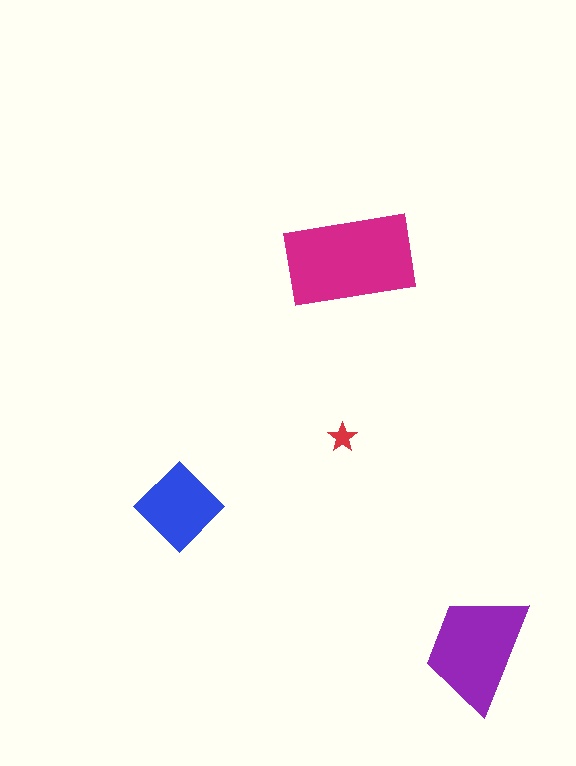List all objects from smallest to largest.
The red star, the blue diamond, the purple trapezoid, the magenta rectangle.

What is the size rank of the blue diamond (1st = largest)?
3rd.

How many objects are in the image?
There are 4 objects in the image.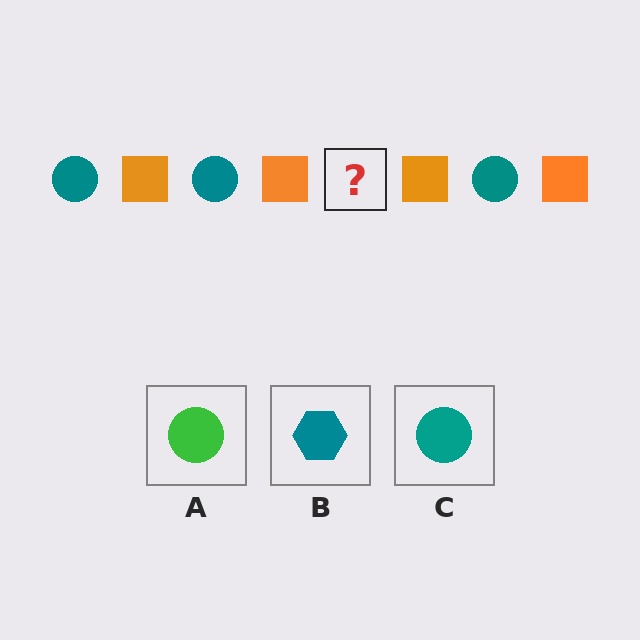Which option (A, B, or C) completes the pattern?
C.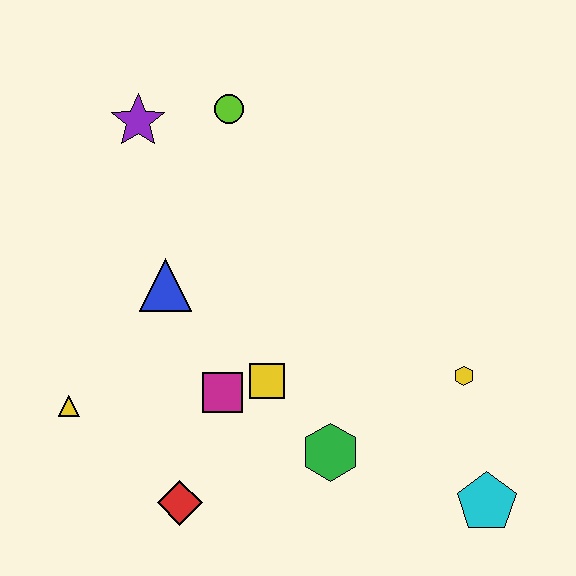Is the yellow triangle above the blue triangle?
No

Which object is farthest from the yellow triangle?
The cyan pentagon is farthest from the yellow triangle.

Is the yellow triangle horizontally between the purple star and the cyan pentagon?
No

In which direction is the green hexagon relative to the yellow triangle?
The green hexagon is to the right of the yellow triangle.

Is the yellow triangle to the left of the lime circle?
Yes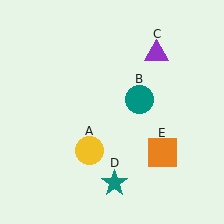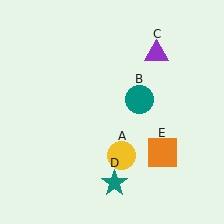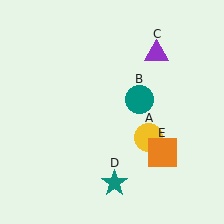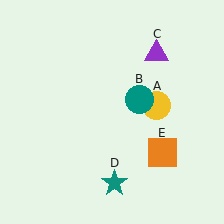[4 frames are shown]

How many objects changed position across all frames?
1 object changed position: yellow circle (object A).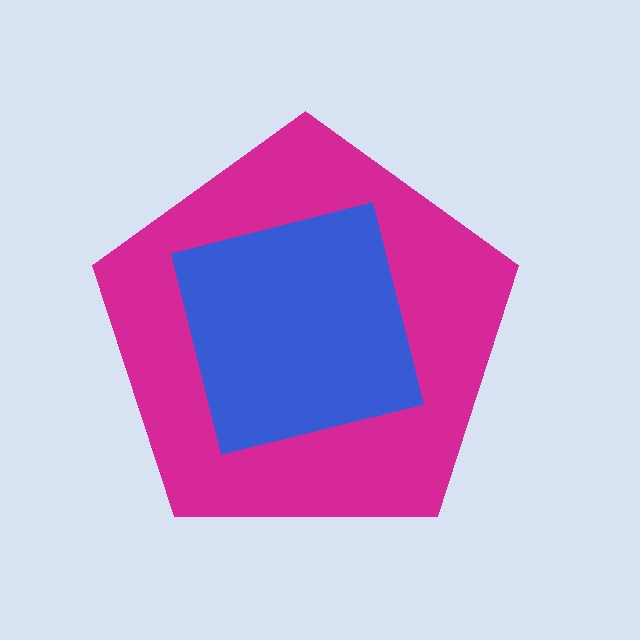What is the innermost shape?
The blue square.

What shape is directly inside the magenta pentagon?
The blue square.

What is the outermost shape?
The magenta pentagon.